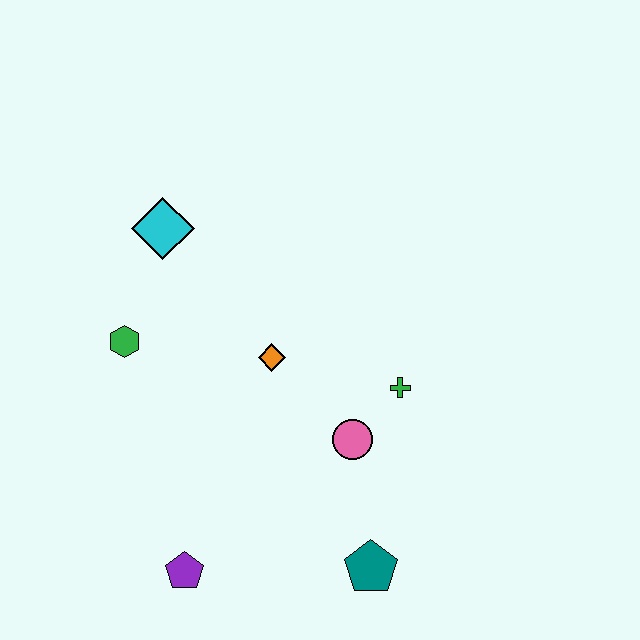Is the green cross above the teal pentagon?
Yes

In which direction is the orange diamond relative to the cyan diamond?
The orange diamond is below the cyan diamond.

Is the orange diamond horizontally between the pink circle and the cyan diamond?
Yes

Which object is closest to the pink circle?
The green cross is closest to the pink circle.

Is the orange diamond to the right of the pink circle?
No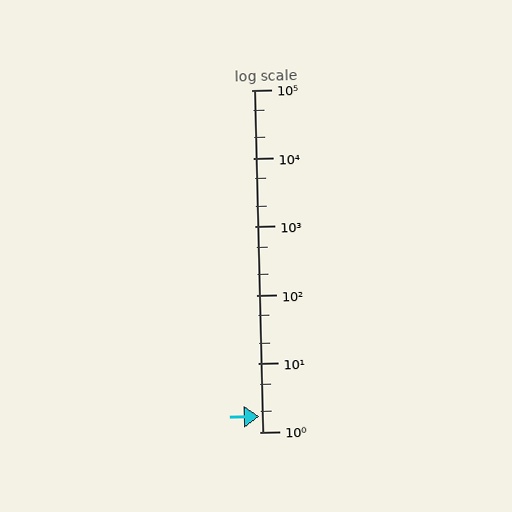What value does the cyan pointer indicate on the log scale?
The pointer indicates approximately 1.7.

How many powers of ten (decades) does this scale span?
The scale spans 5 decades, from 1 to 100000.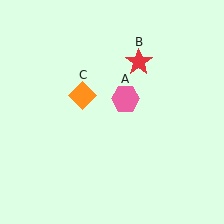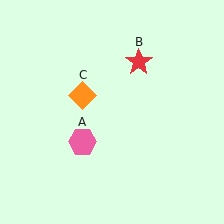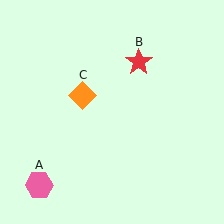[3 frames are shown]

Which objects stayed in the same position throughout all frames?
Red star (object B) and orange diamond (object C) remained stationary.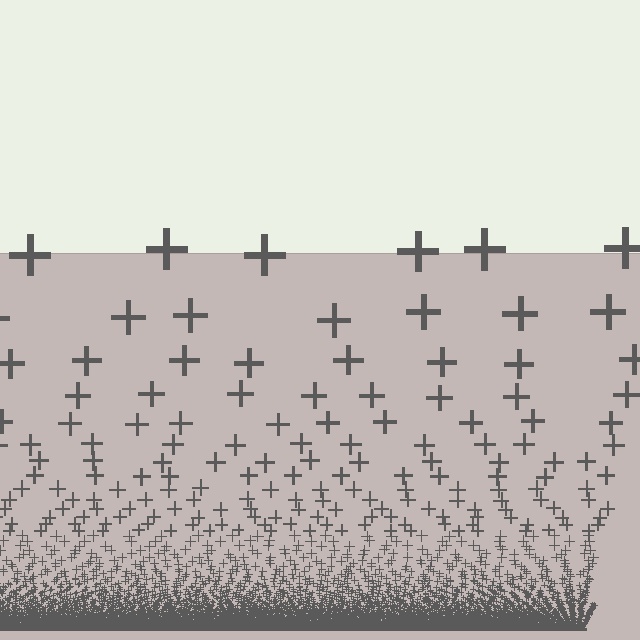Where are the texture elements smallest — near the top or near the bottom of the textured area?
Near the bottom.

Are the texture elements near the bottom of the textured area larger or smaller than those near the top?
Smaller. The gradient is inverted — elements near the bottom are smaller and denser.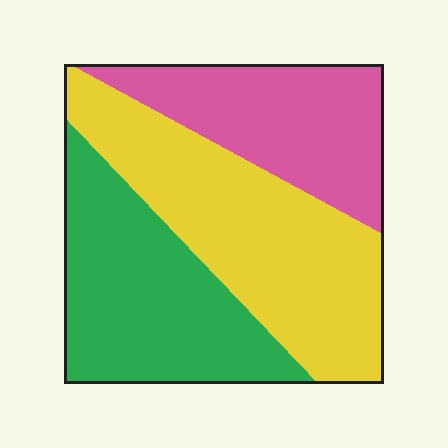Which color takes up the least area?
Pink, at roughly 25%.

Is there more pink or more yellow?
Yellow.